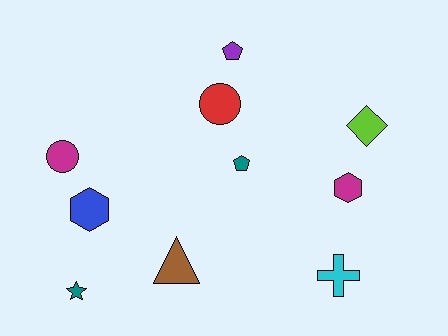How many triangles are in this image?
There is 1 triangle.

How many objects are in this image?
There are 10 objects.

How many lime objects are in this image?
There is 1 lime object.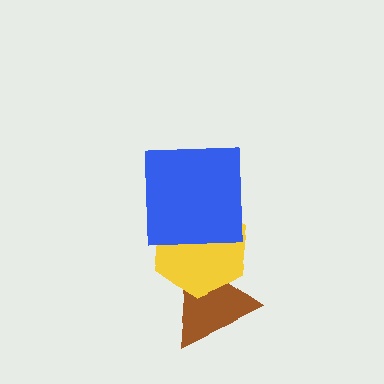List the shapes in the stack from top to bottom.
From top to bottom: the blue square, the yellow hexagon, the brown triangle.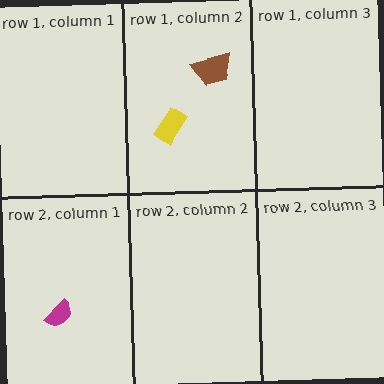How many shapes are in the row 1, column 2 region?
2.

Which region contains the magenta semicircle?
The row 2, column 1 region.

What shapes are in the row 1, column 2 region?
The brown trapezoid, the yellow rectangle.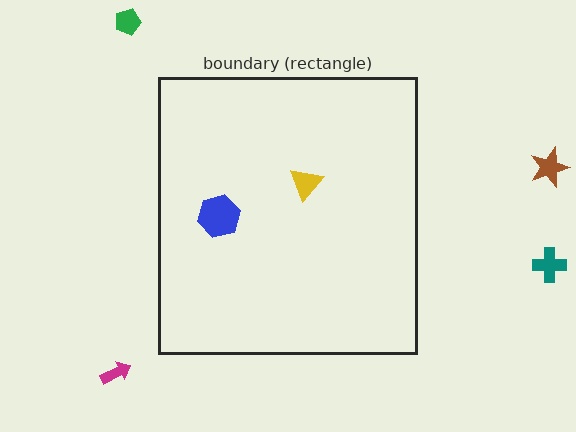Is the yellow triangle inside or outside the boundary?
Inside.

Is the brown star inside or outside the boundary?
Outside.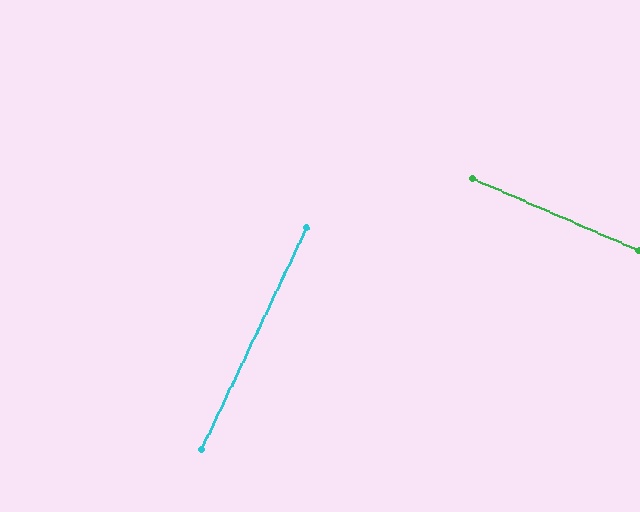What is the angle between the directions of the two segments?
Approximately 88 degrees.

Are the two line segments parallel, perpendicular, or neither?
Perpendicular — they meet at approximately 88°.